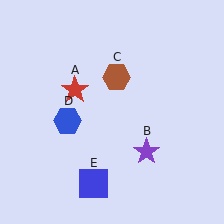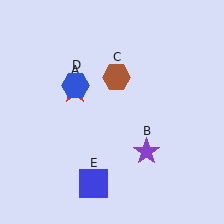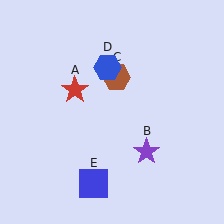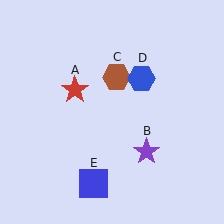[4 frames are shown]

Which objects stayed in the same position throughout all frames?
Red star (object A) and purple star (object B) and brown hexagon (object C) and blue square (object E) remained stationary.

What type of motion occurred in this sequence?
The blue hexagon (object D) rotated clockwise around the center of the scene.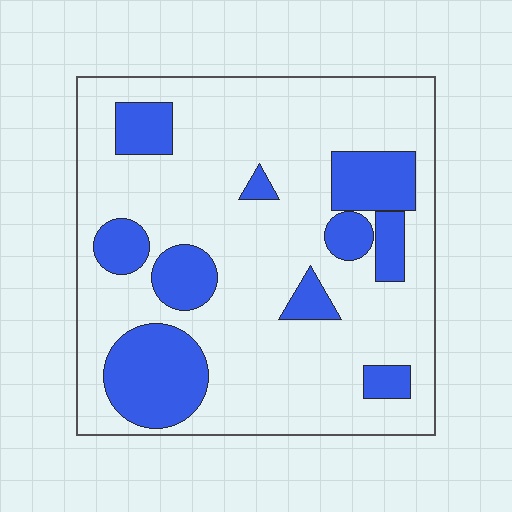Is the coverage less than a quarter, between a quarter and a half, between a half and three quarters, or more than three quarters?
Less than a quarter.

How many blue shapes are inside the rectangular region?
10.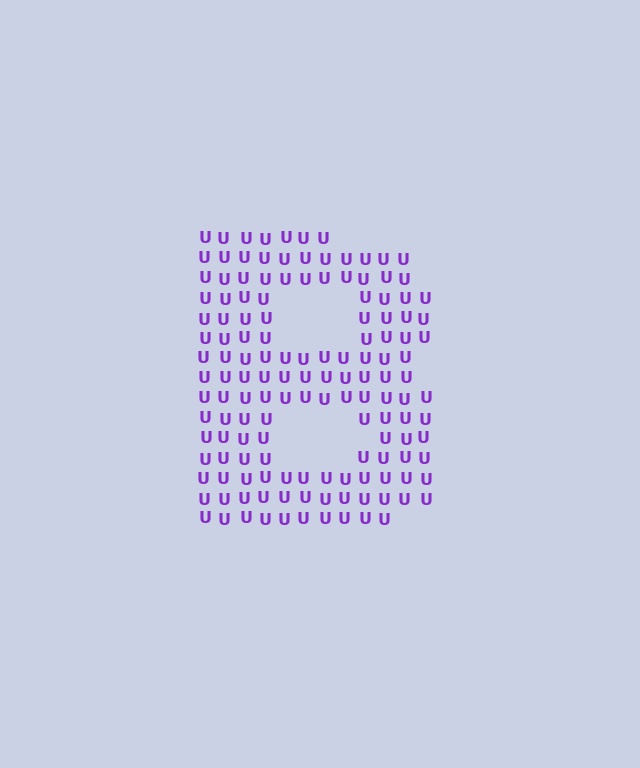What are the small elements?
The small elements are letter U's.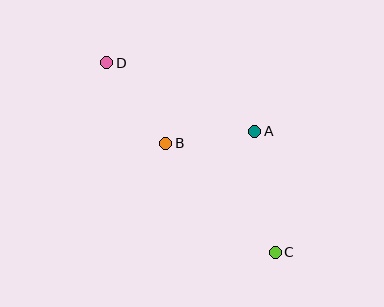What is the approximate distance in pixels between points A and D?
The distance between A and D is approximately 163 pixels.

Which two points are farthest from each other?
Points C and D are farthest from each other.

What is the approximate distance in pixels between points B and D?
The distance between B and D is approximately 100 pixels.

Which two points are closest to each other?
Points A and B are closest to each other.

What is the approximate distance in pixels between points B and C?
The distance between B and C is approximately 155 pixels.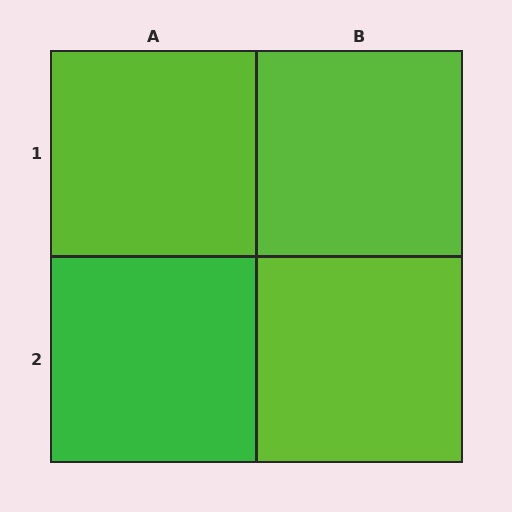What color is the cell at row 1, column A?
Lime.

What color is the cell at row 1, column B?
Lime.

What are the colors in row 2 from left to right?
Green, lime.